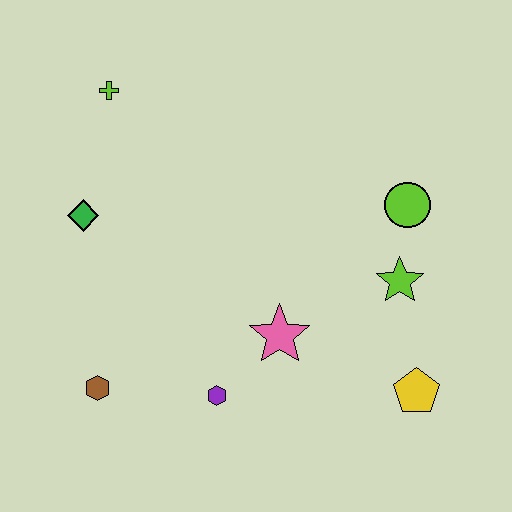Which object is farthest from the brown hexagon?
The lime circle is farthest from the brown hexagon.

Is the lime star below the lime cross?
Yes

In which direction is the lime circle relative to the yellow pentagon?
The lime circle is above the yellow pentagon.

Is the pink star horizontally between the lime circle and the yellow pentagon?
No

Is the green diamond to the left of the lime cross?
Yes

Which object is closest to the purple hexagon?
The pink star is closest to the purple hexagon.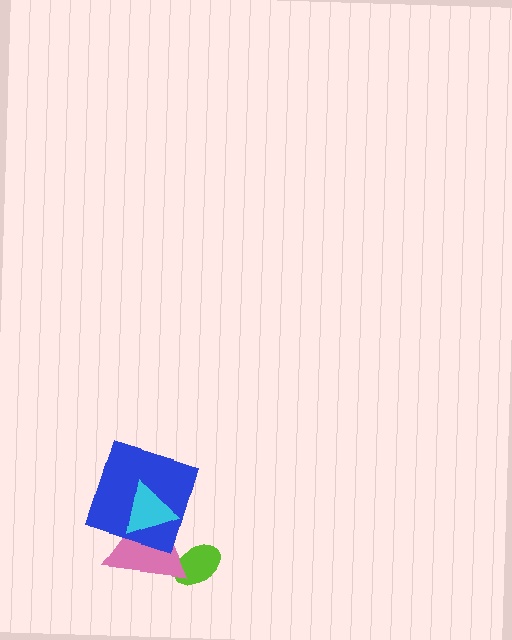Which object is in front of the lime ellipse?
The pink triangle is in front of the lime ellipse.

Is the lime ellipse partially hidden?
Yes, it is partially covered by another shape.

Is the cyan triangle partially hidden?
No, no other shape covers it.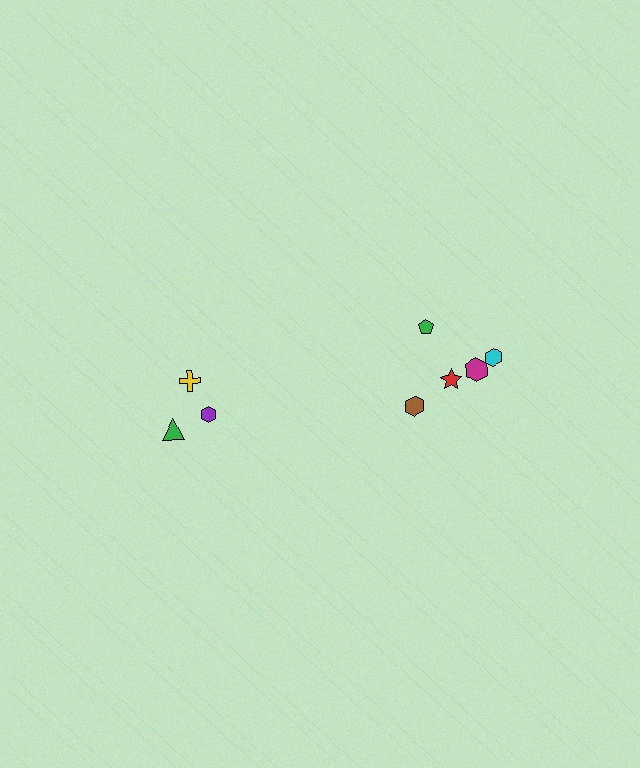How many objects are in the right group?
There are 5 objects.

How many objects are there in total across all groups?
There are 8 objects.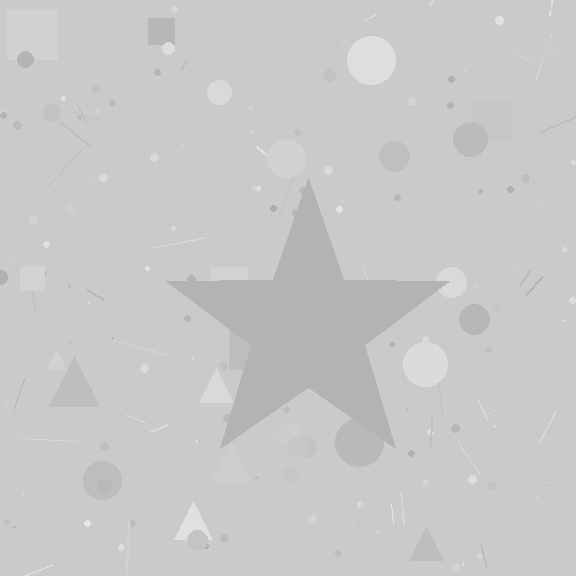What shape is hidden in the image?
A star is hidden in the image.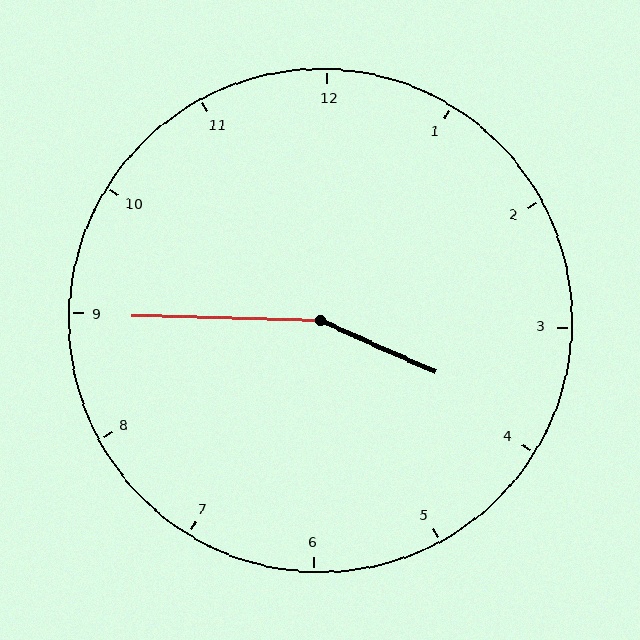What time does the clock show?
3:45.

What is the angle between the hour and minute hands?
Approximately 158 degrees.